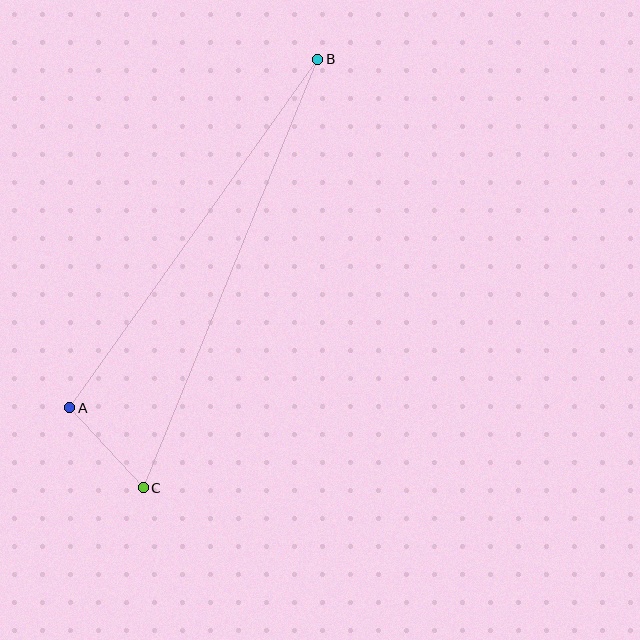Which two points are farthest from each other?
Points B and C are farthest from each other.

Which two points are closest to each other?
Points A and C are closest to each other.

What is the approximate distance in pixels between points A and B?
The distance between A and B is approximately 427 pixels.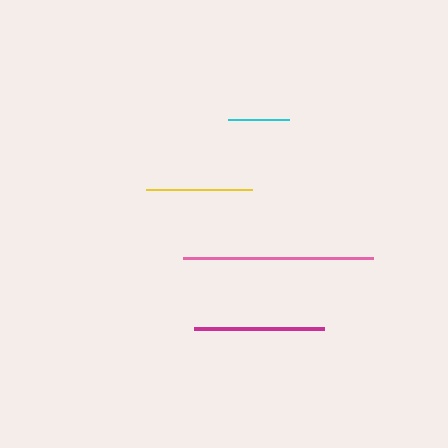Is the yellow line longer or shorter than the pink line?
The pink line is longer than the yellow line.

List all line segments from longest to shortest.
From longest to shortest: pink, magenta, yellow, cyan.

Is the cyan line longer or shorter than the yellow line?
The yellow line is longer than the cyan line.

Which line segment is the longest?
The pink line is the longest at approximately 190 pixels.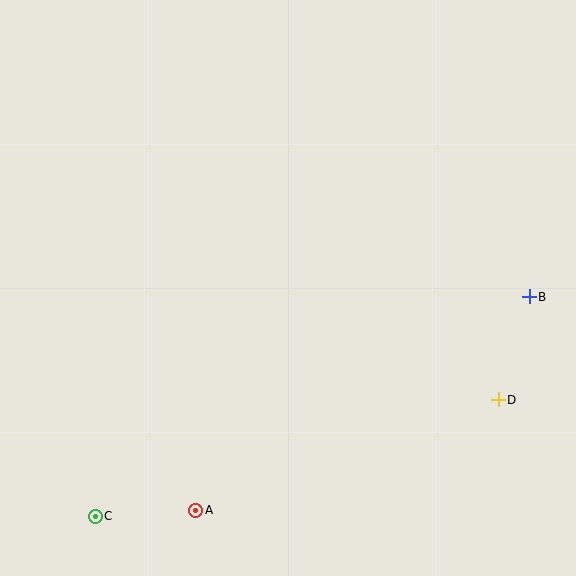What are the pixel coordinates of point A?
Point A is at (196, 510).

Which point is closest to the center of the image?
Point D at (498, 400) is closest to the center.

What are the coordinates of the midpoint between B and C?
The midpoint between B and C is at (312, 406).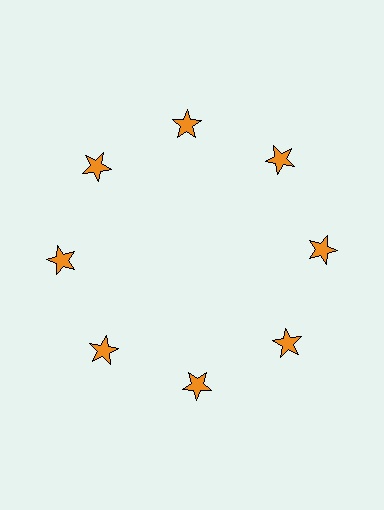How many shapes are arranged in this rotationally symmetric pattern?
There are 8 shapes, arranged in 8 groups of 1.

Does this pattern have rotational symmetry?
Yes, this pattern has 8-fold rotational symmetry. It looks the same after rotating 45 degrees around the center.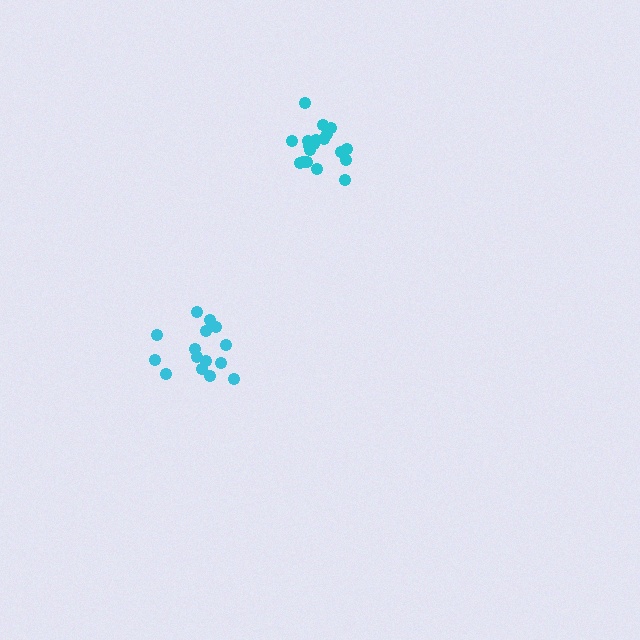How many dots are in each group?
Group 1: 15 dots, Group 2: 19 dots (34 total).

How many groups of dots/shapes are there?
There are 2 groups.